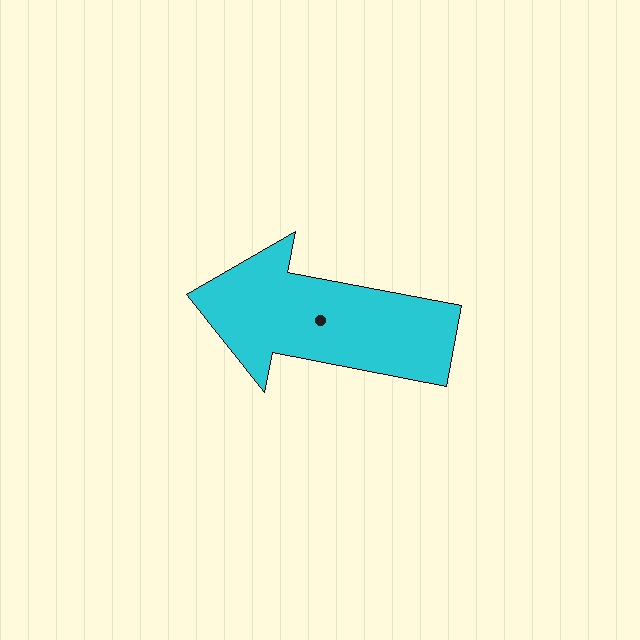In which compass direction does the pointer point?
West.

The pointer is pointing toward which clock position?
Roughly 9 o'clock.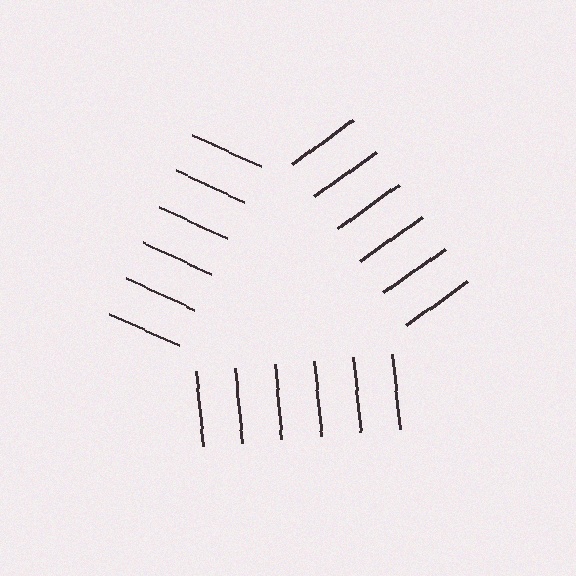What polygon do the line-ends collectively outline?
An illusory triangle — the line segments terminate on its edges but no continuous stroke is drawn.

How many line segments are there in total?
18 — 6 along each of the 3 edges.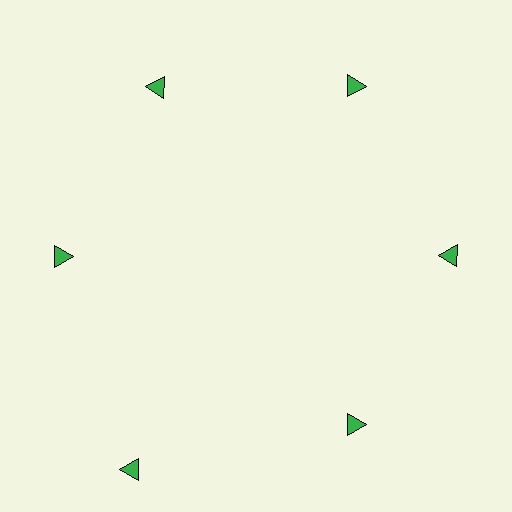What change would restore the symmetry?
The symmetry would be restored by moving it inward, back onto the ring so that all 6 triangles sit at equal angles and equal distance from the center.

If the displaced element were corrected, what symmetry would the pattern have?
It would have 6-fold rotational symmetry — the pattern would map onto itself every 60 degrees.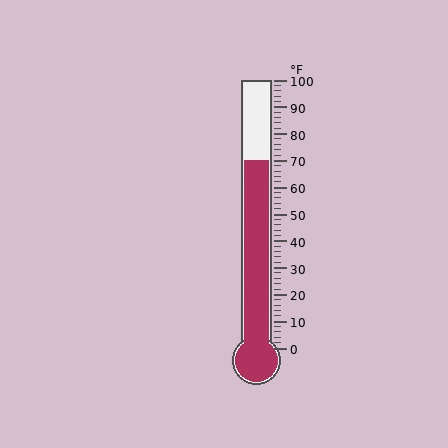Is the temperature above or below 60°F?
The temperature is above 60°F.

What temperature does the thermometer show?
The thermometer shows approximately 70°F.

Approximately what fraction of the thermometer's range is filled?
The thermometer is filled to approximately 70% of its range.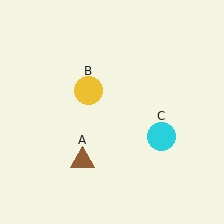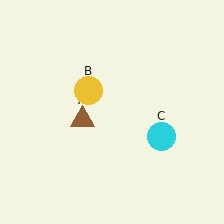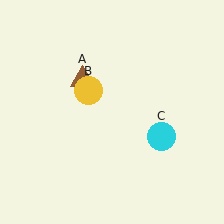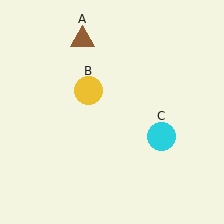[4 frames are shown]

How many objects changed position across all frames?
1 object changed position: brown triangle (object A).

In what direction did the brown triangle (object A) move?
The brown triangle (object A) moved up.